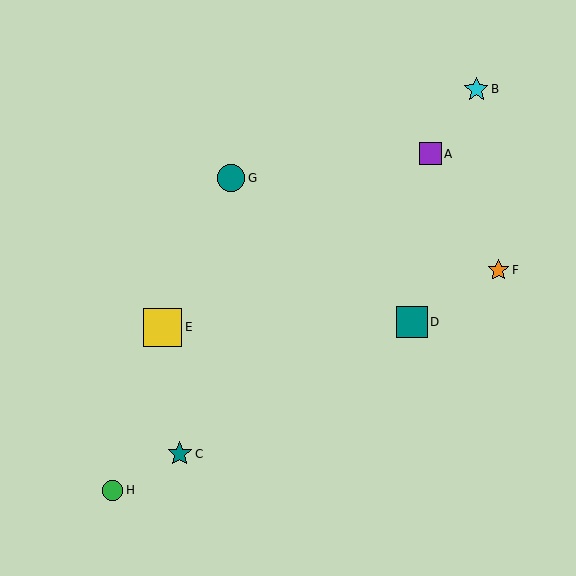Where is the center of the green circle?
The center of the green circle is at (113, 490).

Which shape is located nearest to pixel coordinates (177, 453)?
The teal star (labeled C) at (180, 454) is nearest to that location.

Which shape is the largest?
The yellow square (labeled E) is the largest.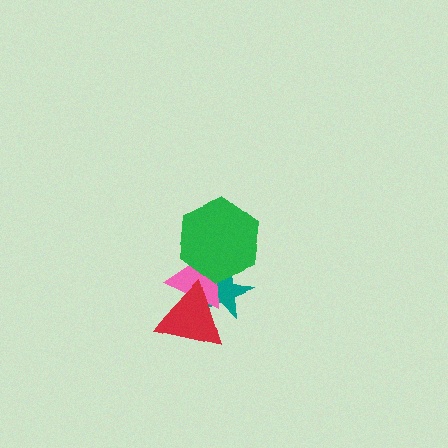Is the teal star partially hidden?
Yes, it is partially covered by another shape.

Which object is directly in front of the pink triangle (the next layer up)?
The red triangle is directly in front of the pink triangle.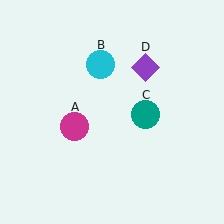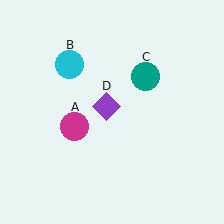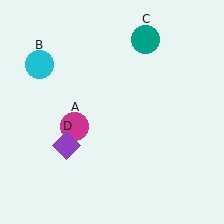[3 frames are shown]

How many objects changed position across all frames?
3 objects changed position: cyan circle (object B), teal circle (object C), purple diamond (object D).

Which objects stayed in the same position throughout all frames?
Magenta circle (object A) remained stationary.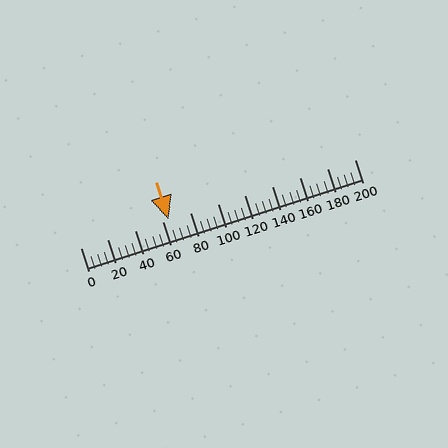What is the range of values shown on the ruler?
The ruler shows values from 0 to 200.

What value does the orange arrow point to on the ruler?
The orange arrow points to approximately 64.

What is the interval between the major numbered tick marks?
The major tick marks are spaced 20 units apart.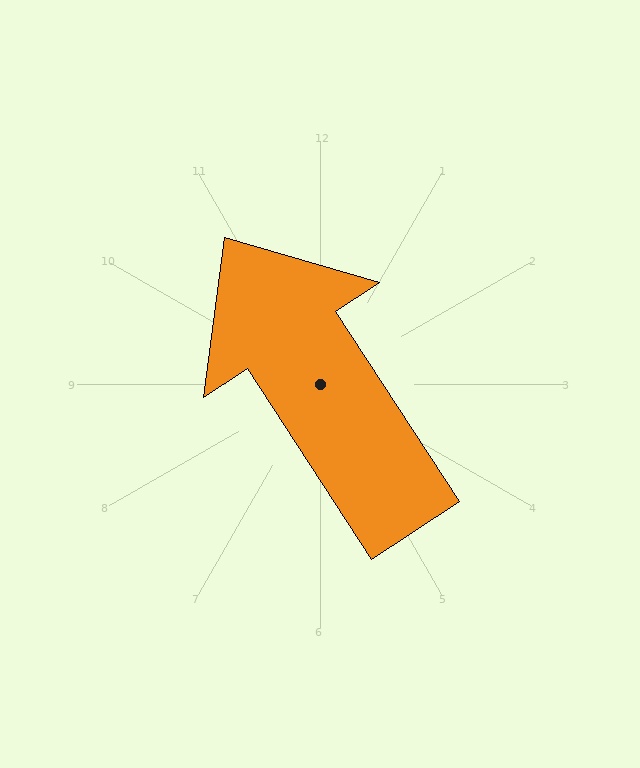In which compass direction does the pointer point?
Northwest.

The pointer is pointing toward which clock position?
Roughly 11 o'clock.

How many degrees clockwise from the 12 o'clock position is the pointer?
Approximately 327 degrees.